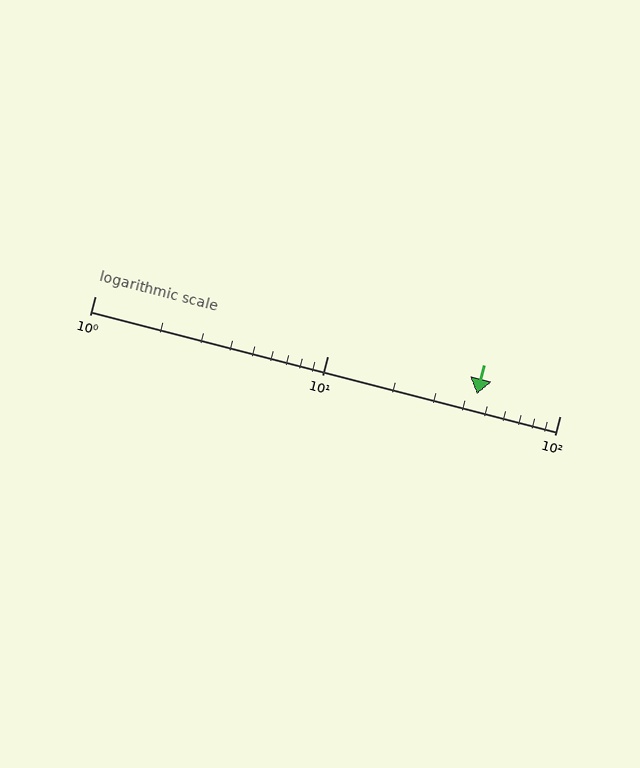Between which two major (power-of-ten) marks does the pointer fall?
The pointer is between 10 and 100.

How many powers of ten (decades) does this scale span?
The scale spans 2 decades, from 1 to 100.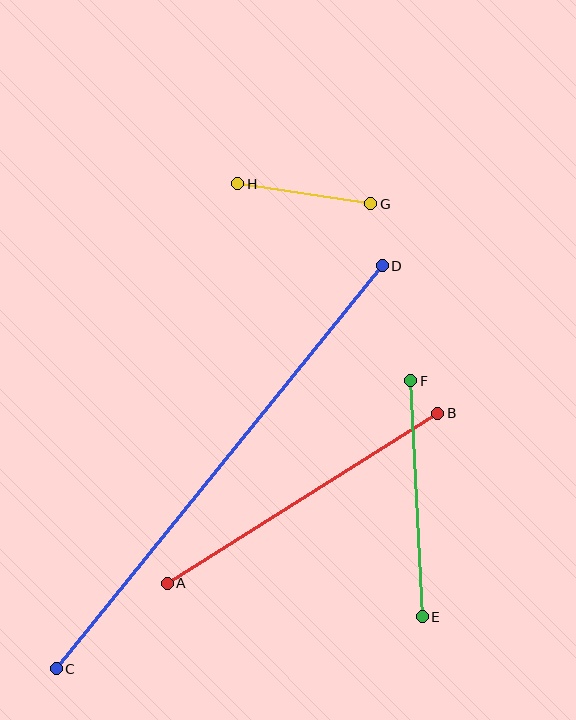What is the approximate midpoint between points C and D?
The midpoint is at approximately (219, 467) pixels.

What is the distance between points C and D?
The distance is approximately 518 pixels.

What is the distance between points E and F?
The distance is approximately 236 pixels.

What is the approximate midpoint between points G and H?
The midpoint is at approximately (304, 194) pixels.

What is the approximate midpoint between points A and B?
The midpoint is at approximately (302, 498) pixels.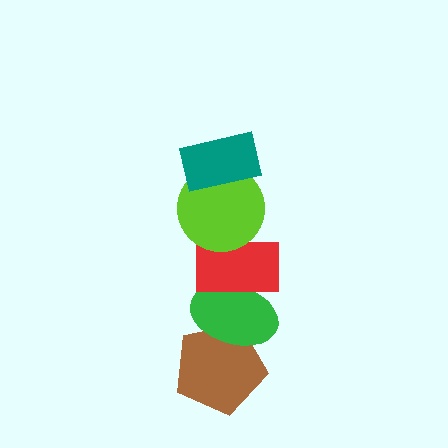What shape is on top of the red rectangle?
The lime circle is on top of the red rectangle.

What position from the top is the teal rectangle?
The teal rectangle is 1st from the top.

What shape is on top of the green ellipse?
The red rectangle is on top of the green ellipse.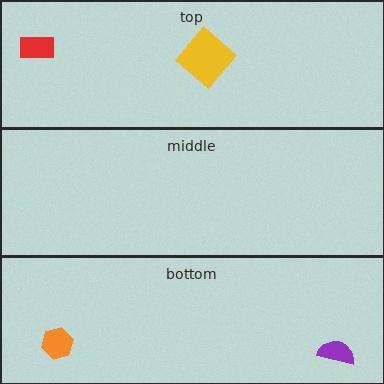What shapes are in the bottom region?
The purple semicircle, the orange hexagon.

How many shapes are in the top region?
2.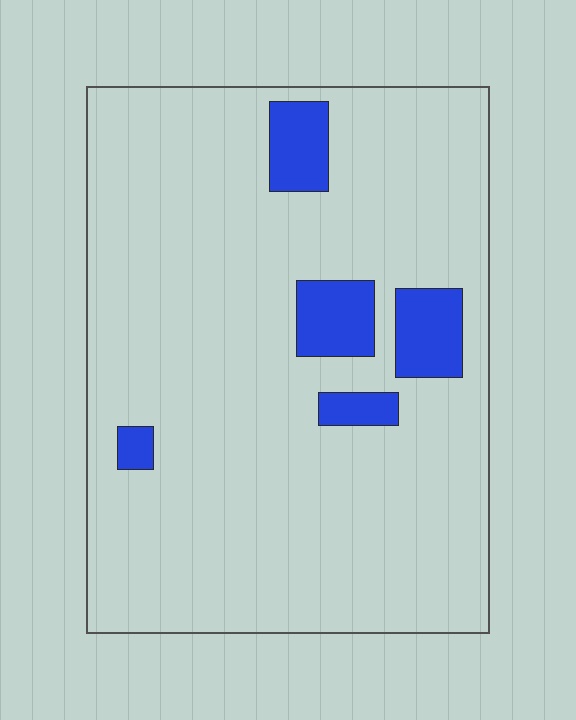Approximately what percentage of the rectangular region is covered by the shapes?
Approximately 10%.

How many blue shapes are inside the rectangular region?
5.